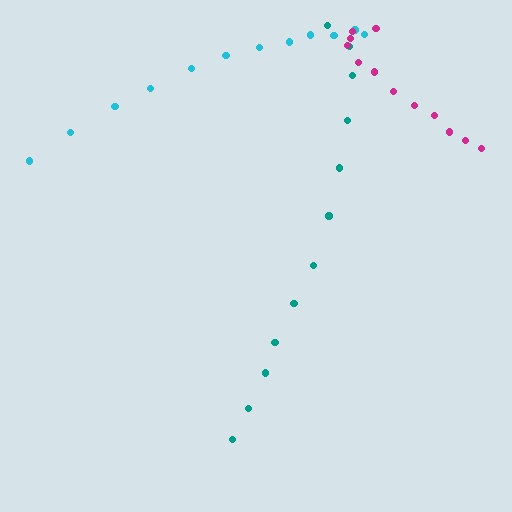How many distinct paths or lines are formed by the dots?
There are 3 distinct paths.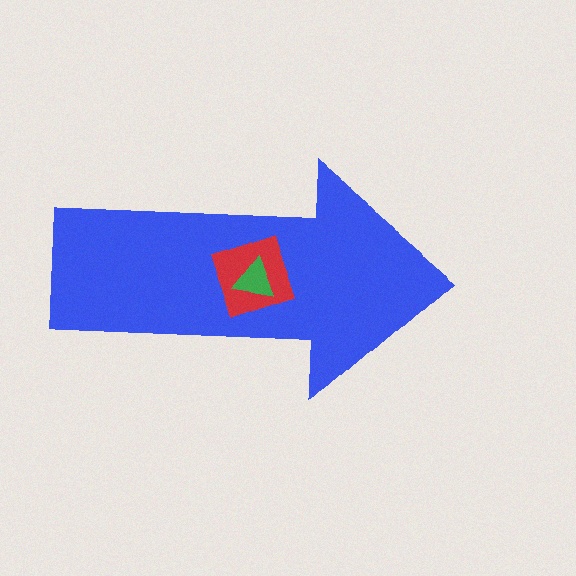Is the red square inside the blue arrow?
Yes.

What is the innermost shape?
The green triangle.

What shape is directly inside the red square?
The green triangle.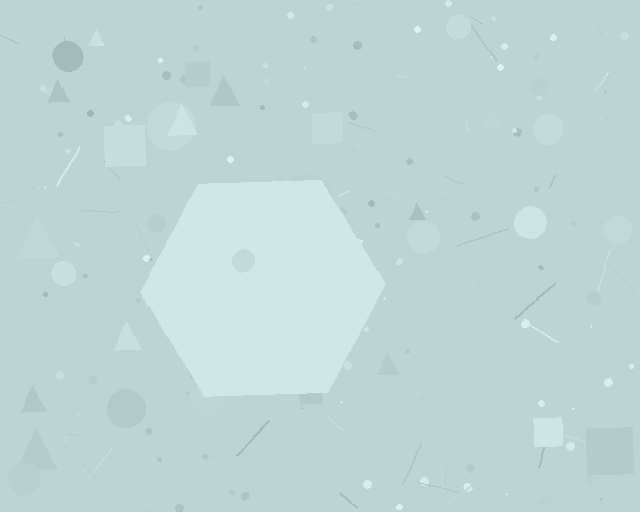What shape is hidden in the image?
A hexagon is hidden in the image.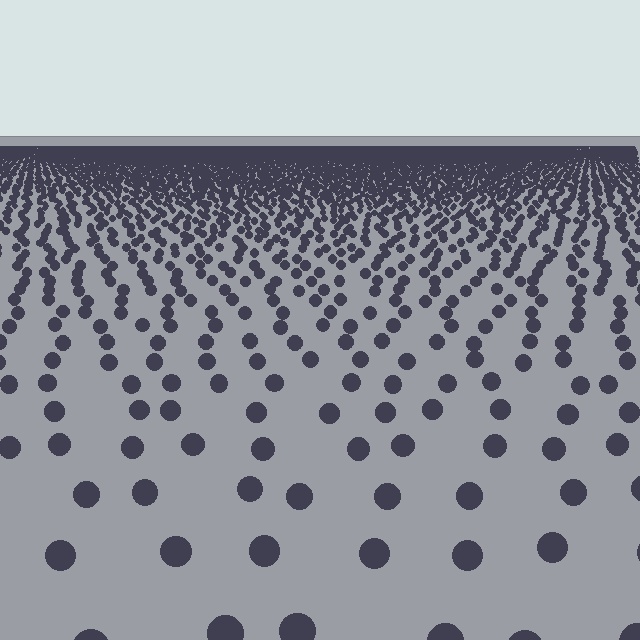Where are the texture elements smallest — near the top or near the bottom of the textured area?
Near the top.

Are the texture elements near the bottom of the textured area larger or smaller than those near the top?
Larger. Near the bottom, elements are closer to the viewer and appear at a bigger on-screen size.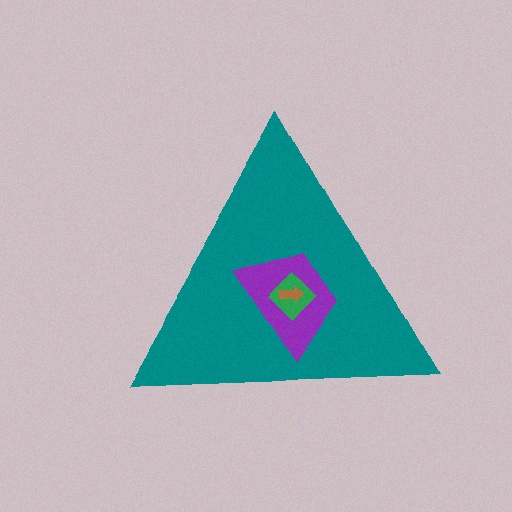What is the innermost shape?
The brown arrow.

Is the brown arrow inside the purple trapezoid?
Yes.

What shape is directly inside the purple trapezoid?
The green diamond.